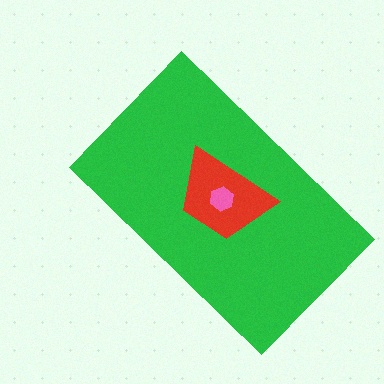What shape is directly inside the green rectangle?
The red trapezoid.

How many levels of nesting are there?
3.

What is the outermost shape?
The green rectangle.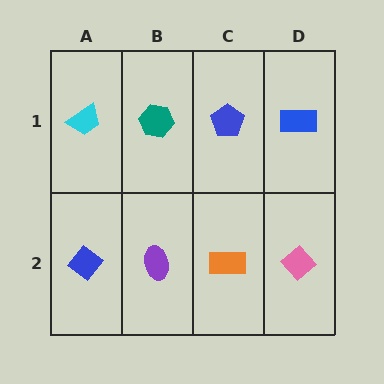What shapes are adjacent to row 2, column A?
A cyan trapezoid (row 1, column A), a purple ellipse (row 2, column B).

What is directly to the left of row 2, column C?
A purple ellipse.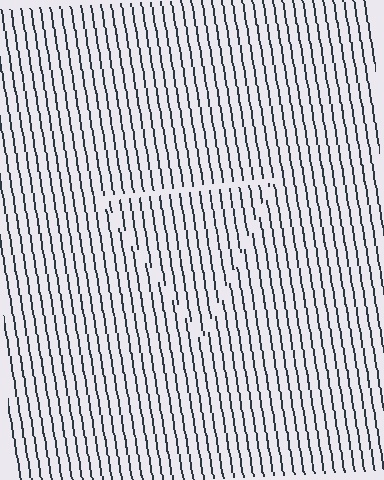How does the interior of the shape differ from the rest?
The interior of the shape contains the same grating, shifted by half a period — the contour is defined by the phase discontinuity where line-ends from the inner and outer gratings abut.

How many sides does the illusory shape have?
3 sides — the line-ends trace a triangle.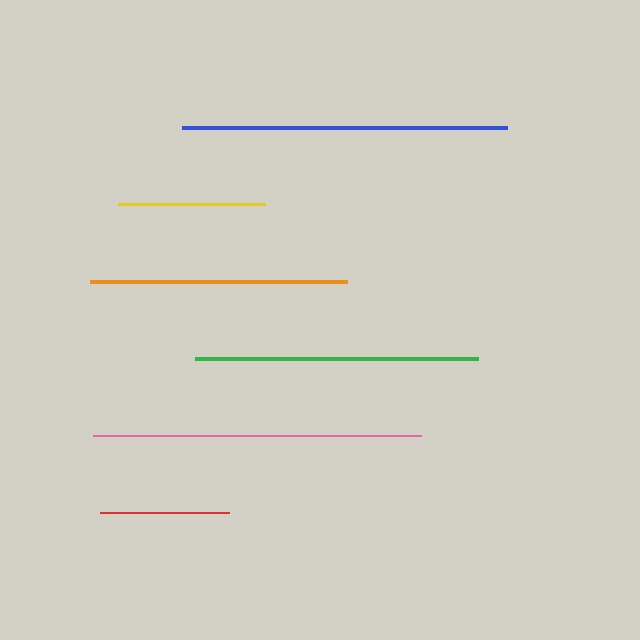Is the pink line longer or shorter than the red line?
The pink line is longer than the red line.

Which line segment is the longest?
The pink line is the longest at approximately 328 pixels.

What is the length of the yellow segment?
The yellow segment is approximately 147 pixels long.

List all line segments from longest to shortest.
From longest to shortest: pink, blue, green, orange, yellow, red.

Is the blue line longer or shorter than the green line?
The blue line is longer than the green line.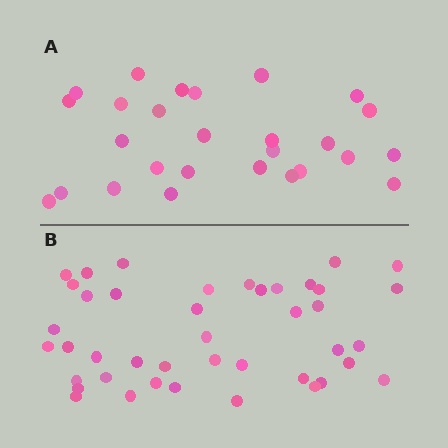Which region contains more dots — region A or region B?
Region B (the bottom region) has more dots.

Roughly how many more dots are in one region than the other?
Region B has approximately 15 more dots than region A.